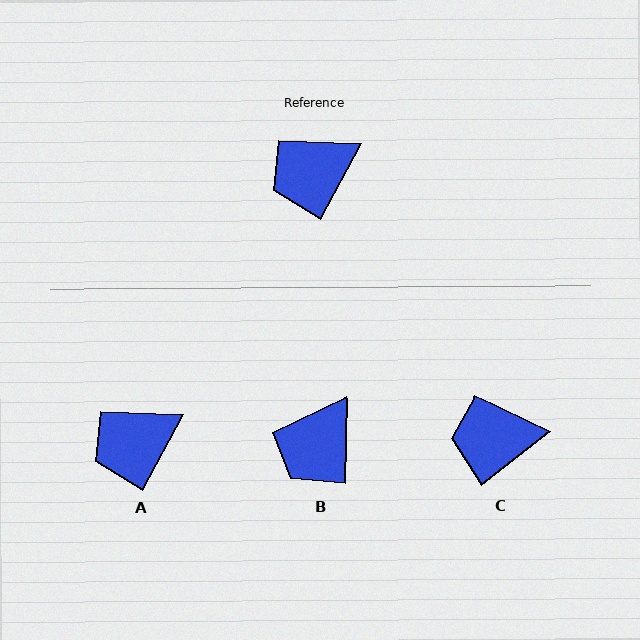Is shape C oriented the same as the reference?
No, it is off by about 24 degrees.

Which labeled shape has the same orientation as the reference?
A.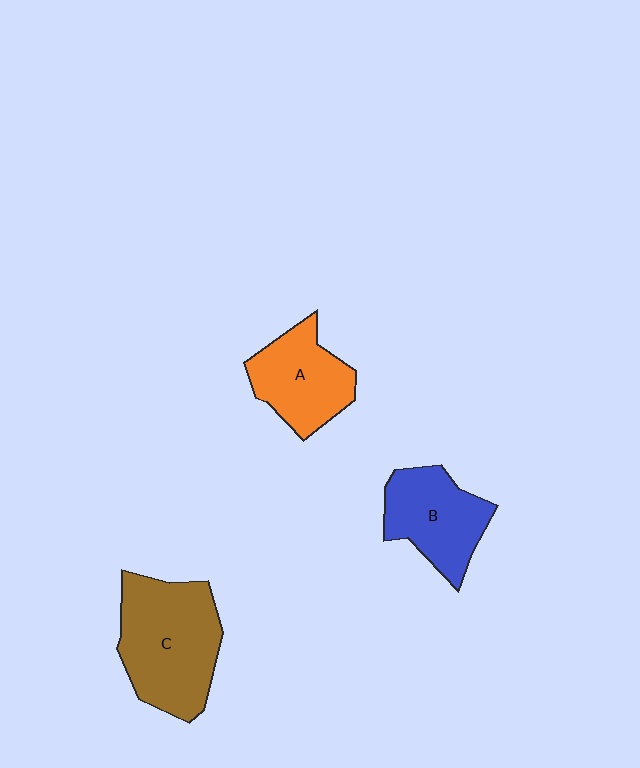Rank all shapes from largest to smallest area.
From largest to smallest: C (brown), B (blue), A (orange).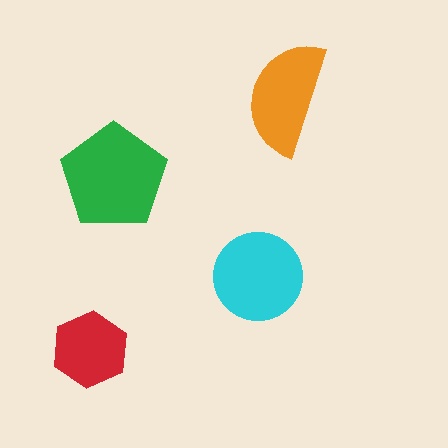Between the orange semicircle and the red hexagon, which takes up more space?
The orange semicircle.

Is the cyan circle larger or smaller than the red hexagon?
Larger.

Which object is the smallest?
The red hexagon.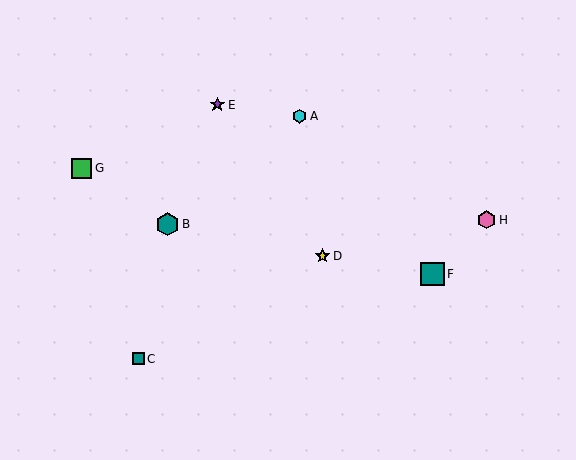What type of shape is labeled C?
Shape C is a teal square.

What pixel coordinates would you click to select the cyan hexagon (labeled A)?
Click at (300, 116) to select the cyan hexagon A.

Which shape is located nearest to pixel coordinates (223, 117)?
The purple star (labeled E) at (217, 105) is nearest to that location.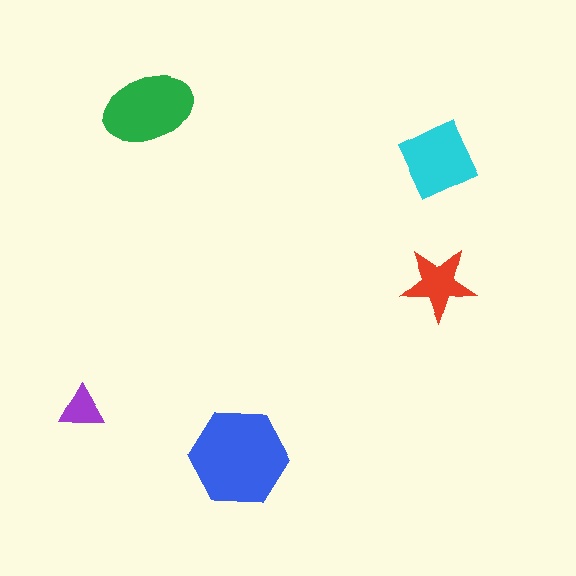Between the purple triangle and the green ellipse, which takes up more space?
The green ellipse.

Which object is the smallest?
The purple triangle.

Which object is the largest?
The blue hexagon.